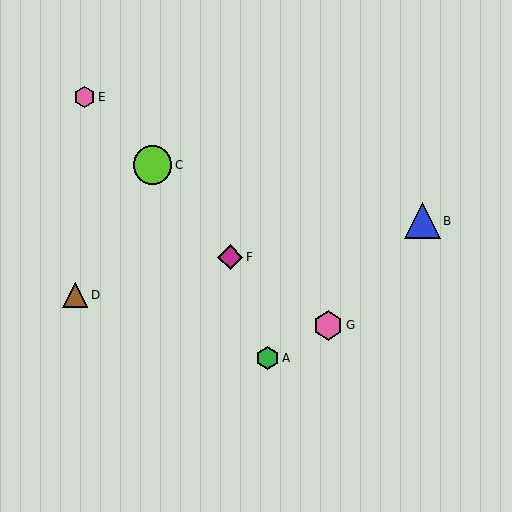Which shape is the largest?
The lime circle (labeled C) is the largest.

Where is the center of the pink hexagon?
The center of the pink hexagon is at (328, 325).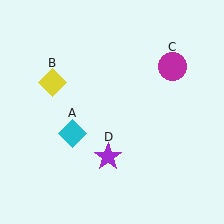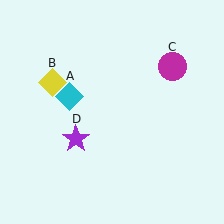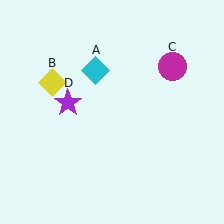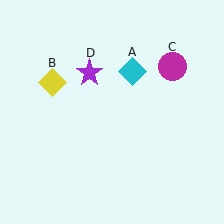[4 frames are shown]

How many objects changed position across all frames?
2 objects changed position: cyan diamond (object A), purple star (object D).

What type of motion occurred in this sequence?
The cyan diamond (object A), purple star (object D) rotated clockwise around the center of the scene.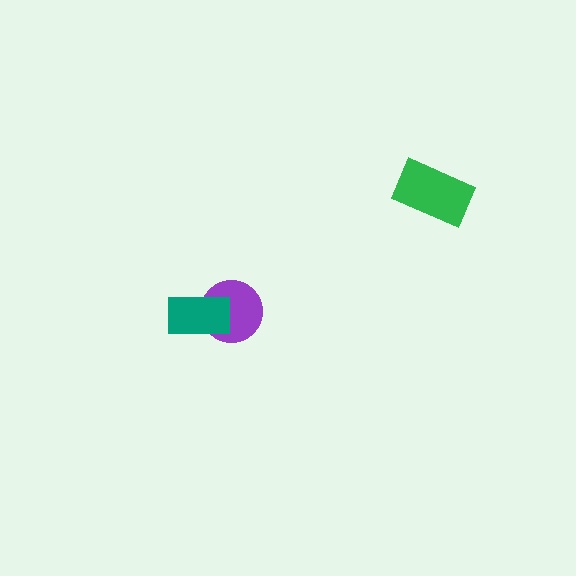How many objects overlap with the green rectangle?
0 objects overlap with the green rectangle.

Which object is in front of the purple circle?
The teal rectangle is in front of the purple circle.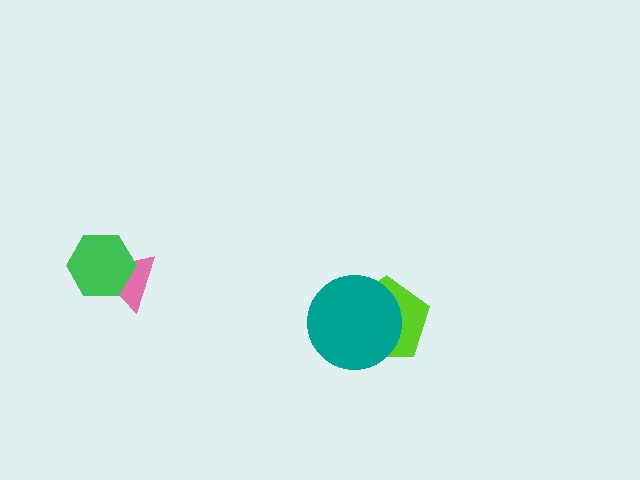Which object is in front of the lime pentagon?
The teal circle is in front of the lime pentagon.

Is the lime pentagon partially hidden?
Yes, it is partially covered by another shape.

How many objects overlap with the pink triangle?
1 object overlaps with the pink triangle.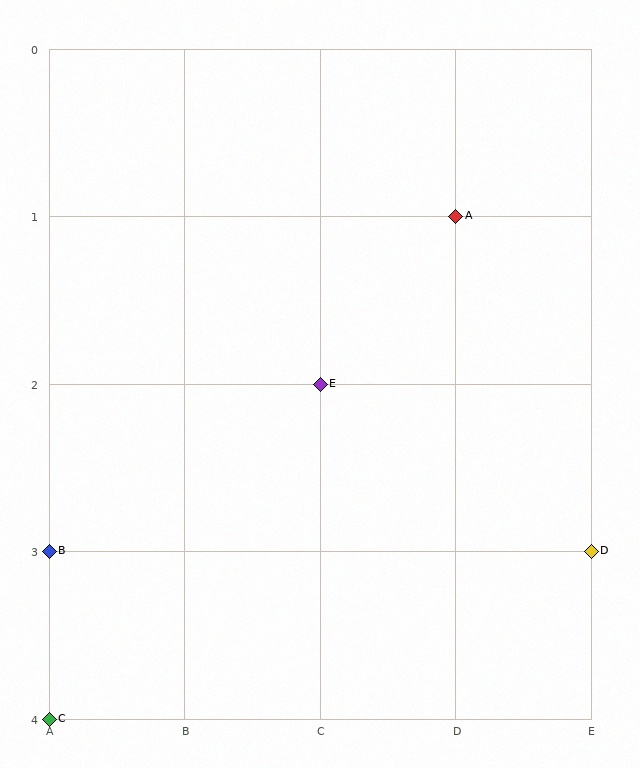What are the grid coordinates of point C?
Point C is at grid coordinates (A, 4).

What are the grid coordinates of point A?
Point A is at grid coordinates (D, 1).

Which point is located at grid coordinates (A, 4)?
Point C is at (A, 4).